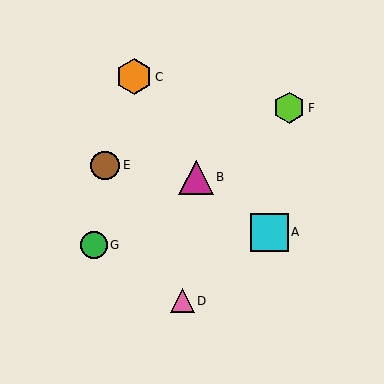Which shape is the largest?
The cyan square (labeled A) is the largest.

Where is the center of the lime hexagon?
The center of the lime hexagon is at (289, 108).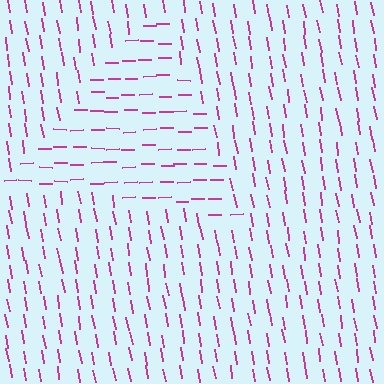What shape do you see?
I see a triangle.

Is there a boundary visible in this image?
Yes, there is a texture boundary formed by a change in line orientation.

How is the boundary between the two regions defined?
The boundary is defined purely by a change in line orientation (approximately 81 degrees difference). All lines are the same color and thickness.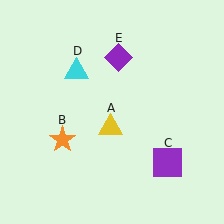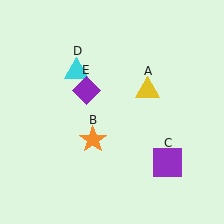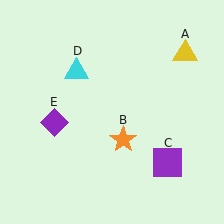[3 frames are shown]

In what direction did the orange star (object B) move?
The orange star (object B) moved right.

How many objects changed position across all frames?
3 objects changed position: yellow triangle (object A), orange star (object B), purple diamond (object E).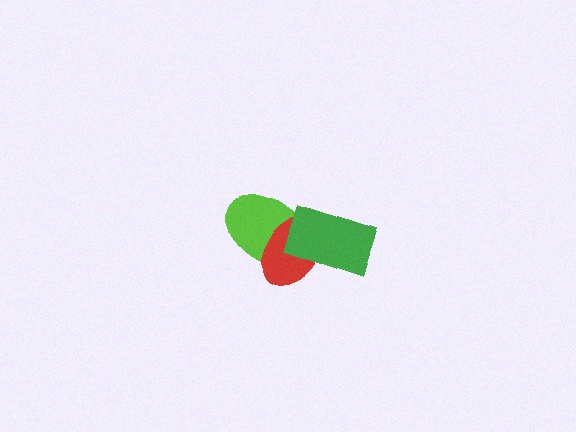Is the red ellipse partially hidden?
Yes, it is partially covered by another shape.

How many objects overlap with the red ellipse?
2 objects overlap with the red ellipse.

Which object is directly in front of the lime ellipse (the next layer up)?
The red ellipse is directly in front of the lime ellipse.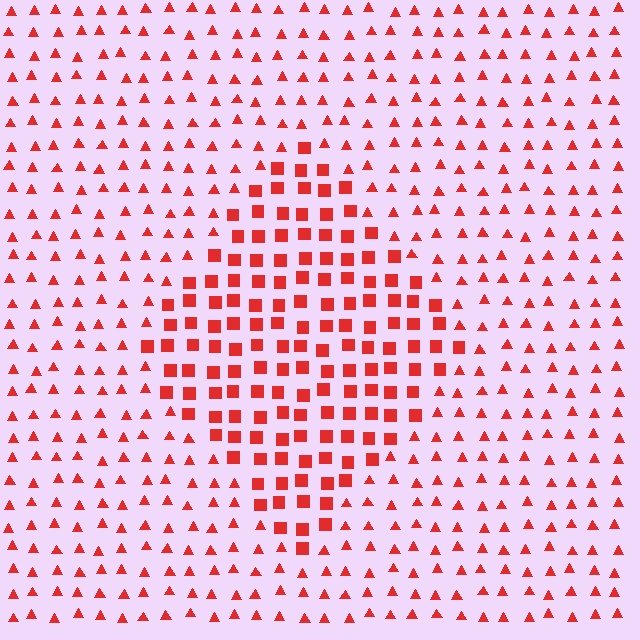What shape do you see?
I see a diamond.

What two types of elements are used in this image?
The image uses squares inside the diamond region and triangles outside it.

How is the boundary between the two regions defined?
The boundary is defined by a change in element shape: squares inside vs. triangles outside. All elements share the same color and spacing.